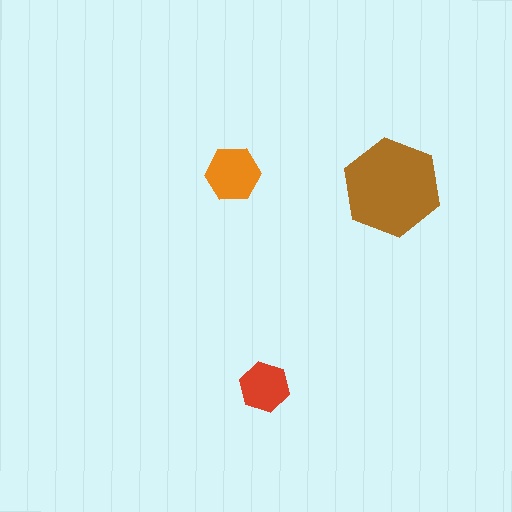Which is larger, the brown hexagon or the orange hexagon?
The brown one.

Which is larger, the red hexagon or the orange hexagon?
The orange one.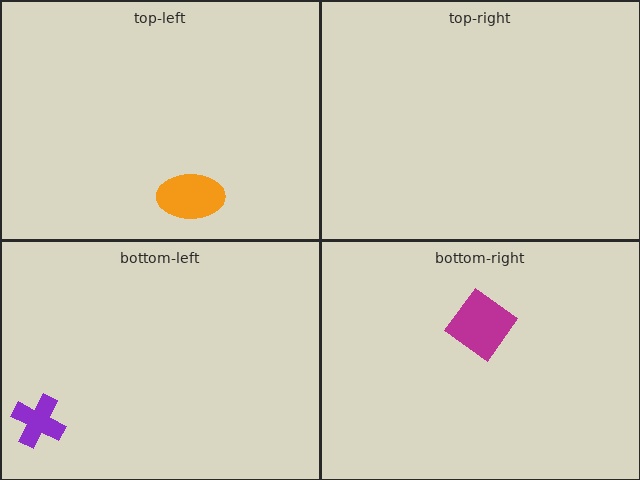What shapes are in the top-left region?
The orange ellipse.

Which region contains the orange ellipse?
The top-left region.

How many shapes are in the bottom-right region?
1.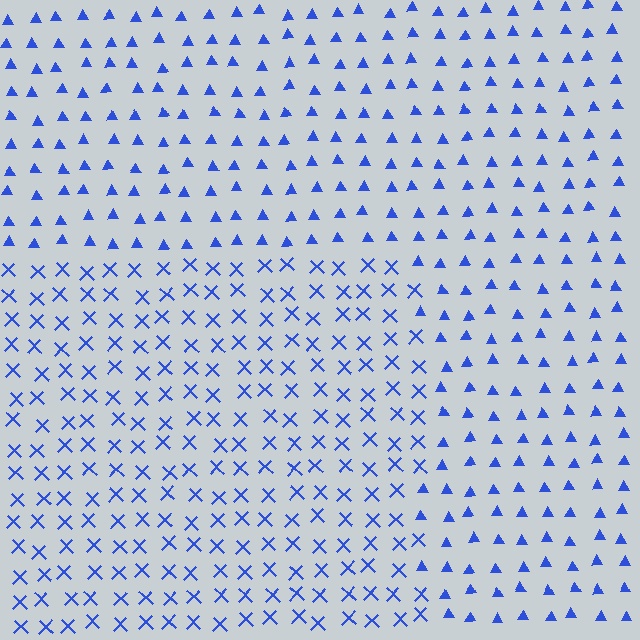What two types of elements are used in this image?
The image uses X marks inside the rectangle region and triangles outside it.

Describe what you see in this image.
The image is filled with small blue elements arranged in a uniform grid. A rectangle-shaped region contains X marks, while the surrounding area contains triangles. The boundary is defined purely by the change in element shape.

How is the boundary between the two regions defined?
The boundary is defined by a change in element shape: X marks inside vs. triangles outside. All elements share the same color and spacing.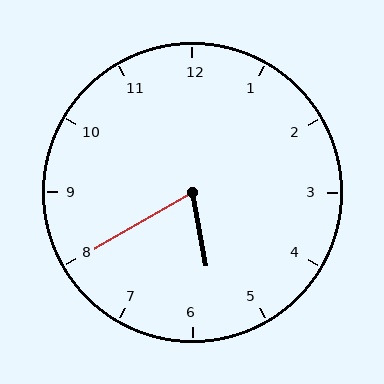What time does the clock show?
5:40.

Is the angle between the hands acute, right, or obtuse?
It is acute.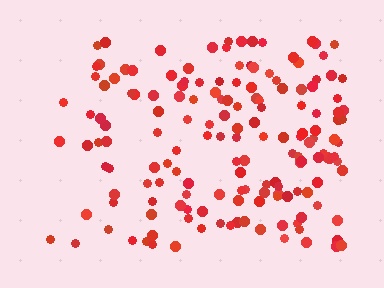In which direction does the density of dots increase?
From left to right, with the right side densest.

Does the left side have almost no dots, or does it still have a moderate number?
Still a moderate number, just noticeably fewer than the right.